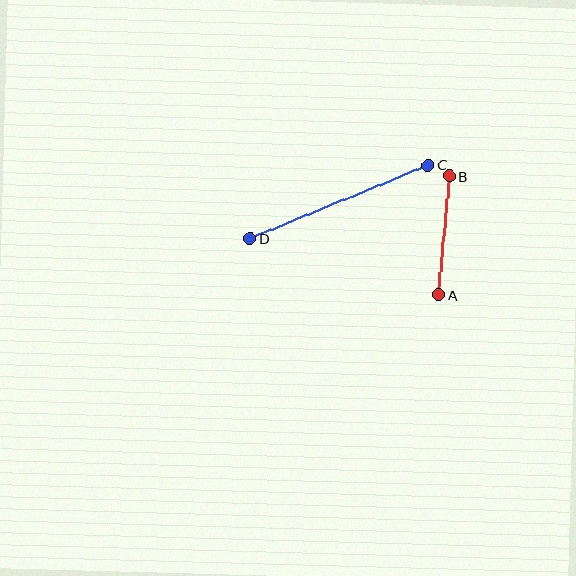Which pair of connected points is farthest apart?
Points C and D are farthest apart.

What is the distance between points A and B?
The distance is approximately 119 pixels.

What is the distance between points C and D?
The distance is approximately 192 pixels.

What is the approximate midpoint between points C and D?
The midpoint is at approximately (339, 202) pixels.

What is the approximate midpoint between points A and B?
The midpoint is at approximately (444, 235) pixels.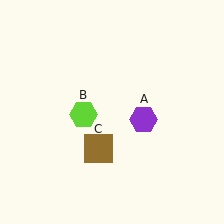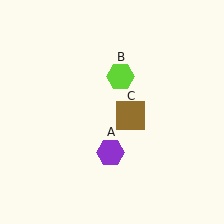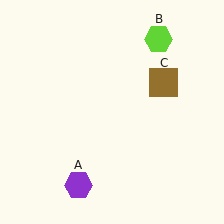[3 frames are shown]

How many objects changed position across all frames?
3 objects changed position: purple hexagon (object A), lime hexagon (object B), brown square (object C).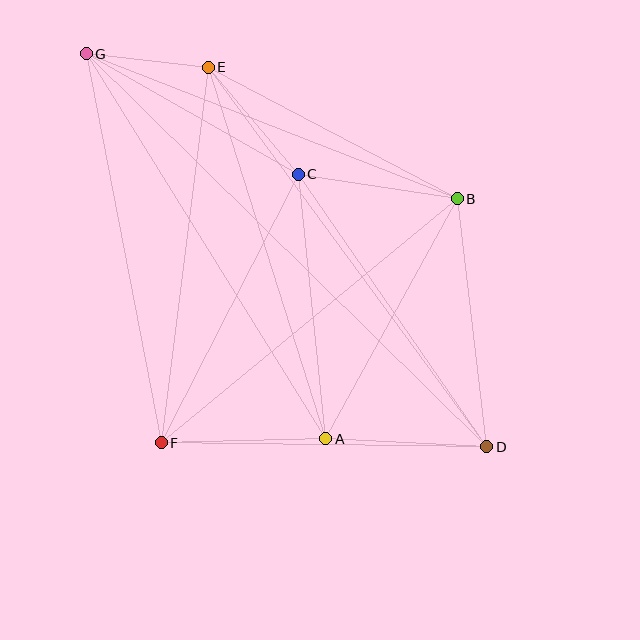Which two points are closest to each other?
Points E and G are closest to each other.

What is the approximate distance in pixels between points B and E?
The distance between B and E is approximately 282 pixels.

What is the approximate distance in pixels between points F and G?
The distance between F and G is approximately 396 pixels.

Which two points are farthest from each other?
Points D and G are farthest from each other.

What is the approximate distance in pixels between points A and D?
The distance between A and D is approximately 161 pixels.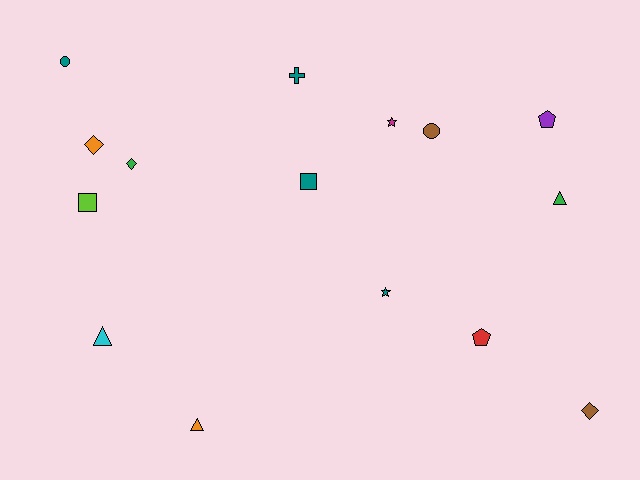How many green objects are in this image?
There are 2 green objects.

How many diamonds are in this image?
There are 3 diamonds.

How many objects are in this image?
There are 15 objects.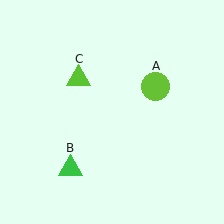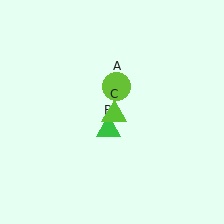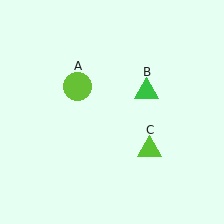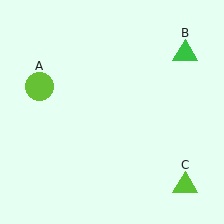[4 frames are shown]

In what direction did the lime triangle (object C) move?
The lime triangle (object C) moved down and to the right.